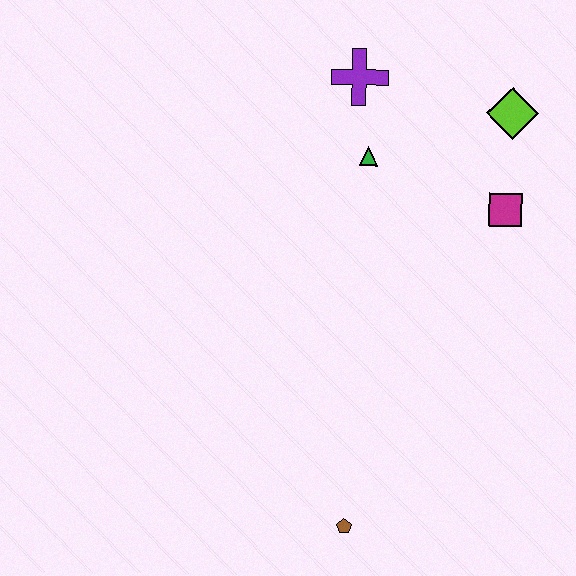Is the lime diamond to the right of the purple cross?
Yes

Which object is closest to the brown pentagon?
The magenta square is closest to the brown pentagon.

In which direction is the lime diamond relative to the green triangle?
The lime diamond is to the right of the green triangle.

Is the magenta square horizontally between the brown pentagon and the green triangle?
No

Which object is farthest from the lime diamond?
The brown pentagon is farthest from the lime diamond.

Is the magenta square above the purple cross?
No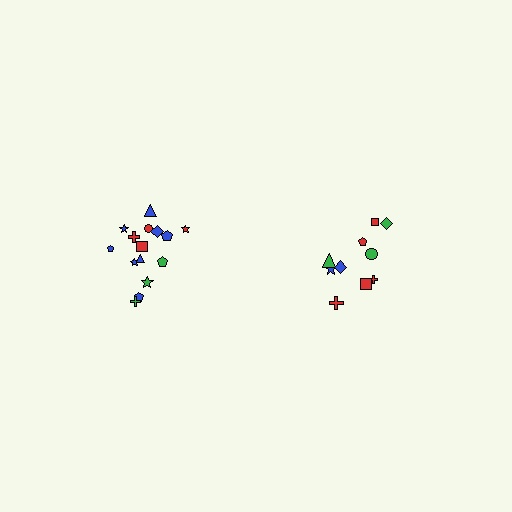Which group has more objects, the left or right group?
The left group.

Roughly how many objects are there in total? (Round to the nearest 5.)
Roughly 25 objects in total.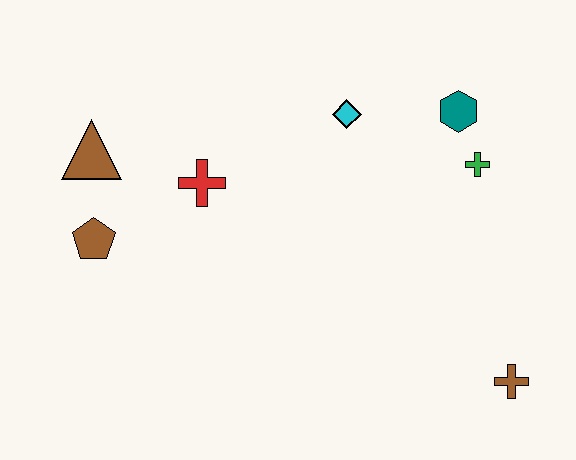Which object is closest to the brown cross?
The green cross is closest to the brown cross.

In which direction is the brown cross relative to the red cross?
The brown cross is to the right of the red cross.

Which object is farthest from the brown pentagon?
The brown cross is farthest from the brown pentagon.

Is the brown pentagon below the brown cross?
No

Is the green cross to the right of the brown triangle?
Yes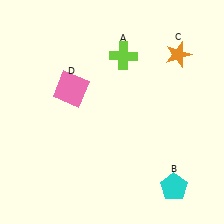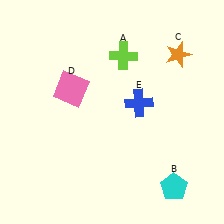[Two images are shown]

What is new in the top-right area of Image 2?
A blue cross (E) was added in the top-right area of Image 2.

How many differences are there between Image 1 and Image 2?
There is 1 difference between the two images.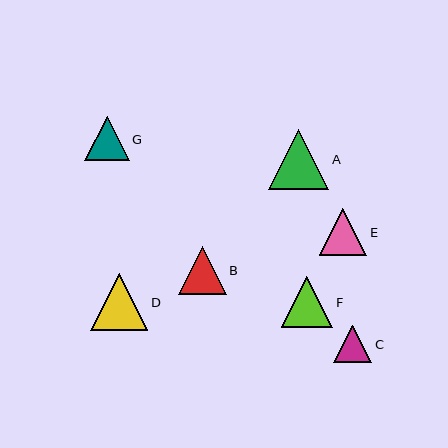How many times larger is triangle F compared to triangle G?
Triangle F is approximately 1.2 times the size of triangle G.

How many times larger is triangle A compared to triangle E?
Triangle A is approximately 1.3 times the size of triangle E.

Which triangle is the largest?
Triangle A is the largest with a size of approximately 60 pixels.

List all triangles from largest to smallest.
From largest to smallest: A, D, F, E, B, G, C.